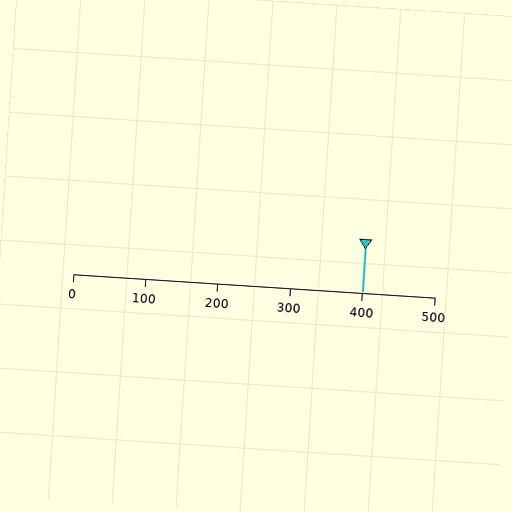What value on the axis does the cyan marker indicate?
The marker indicates approximately 400.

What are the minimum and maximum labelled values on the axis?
The axis runs from 0 to 500.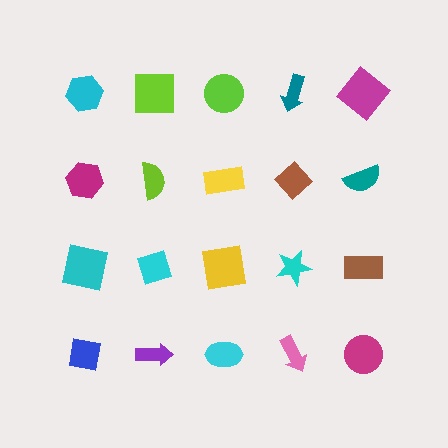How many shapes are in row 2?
5 shapes.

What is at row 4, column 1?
A blue square.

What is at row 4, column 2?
A purple arrow.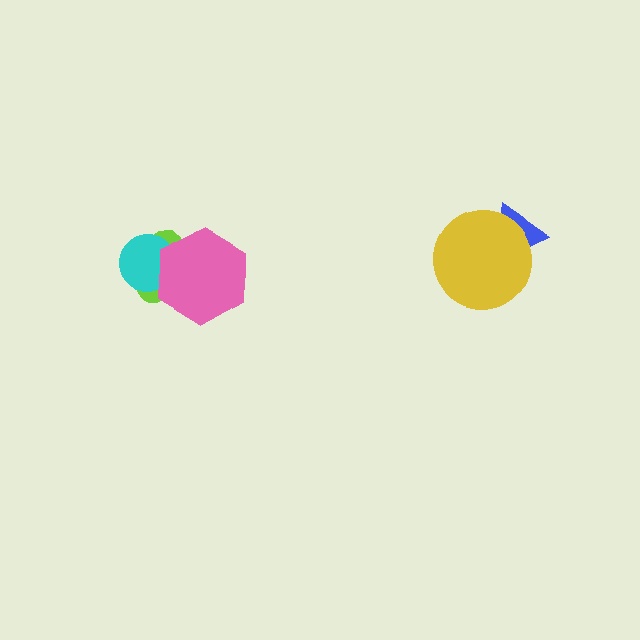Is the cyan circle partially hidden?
Yes, it is partially covered by another shape.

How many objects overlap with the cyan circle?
2 objects overlap with the cyan circle.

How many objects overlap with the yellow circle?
1 object overlaps with the yellow circle.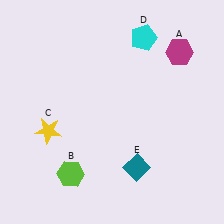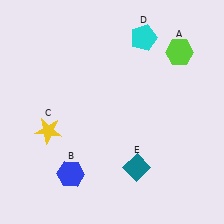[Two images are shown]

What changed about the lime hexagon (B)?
In Image 1, B is lime. In Image 2, it changed to blue.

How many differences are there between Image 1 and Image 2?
There are 2 differences between the two images.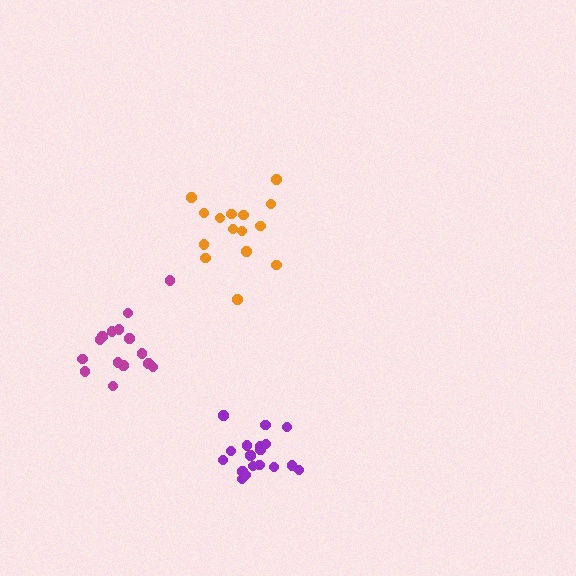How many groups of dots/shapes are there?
There are 3 groups.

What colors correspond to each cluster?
The clusters are colored: orange, purple, magenta.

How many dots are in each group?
Group 1: 15 dots, Group 2: 18 dots, Group 3: 15 dots (48 total).